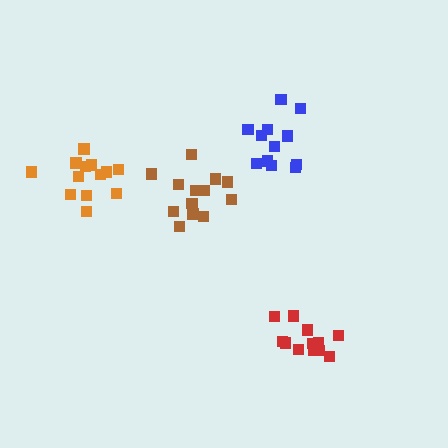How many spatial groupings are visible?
There are 4 spatial groupings.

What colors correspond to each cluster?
The clusters are colored: orange, red, blue, brown.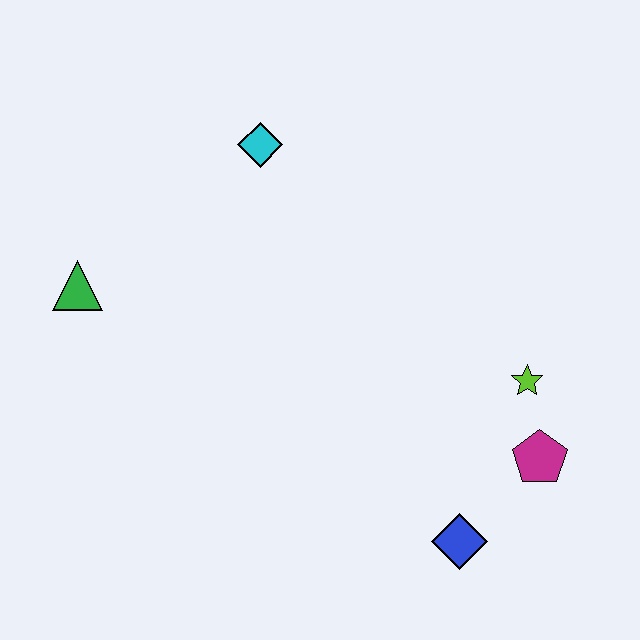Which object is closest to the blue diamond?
The magenta pentagon is closest to the blue diamond.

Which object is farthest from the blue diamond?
The green triangle is farthest from the blue diamond.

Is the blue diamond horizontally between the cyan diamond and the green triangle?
No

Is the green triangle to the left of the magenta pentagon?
Yes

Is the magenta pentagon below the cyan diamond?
Yes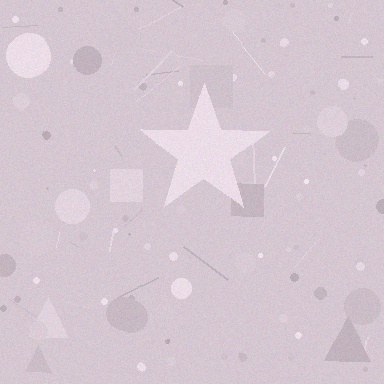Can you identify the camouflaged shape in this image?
The camouflaged shape is a star.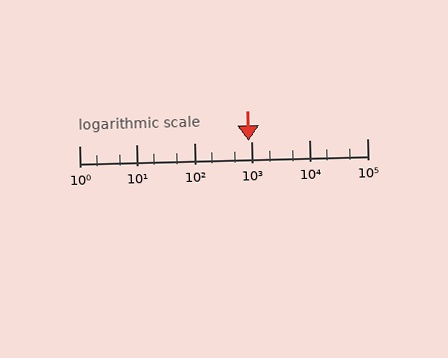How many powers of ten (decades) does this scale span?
The scale spans 5 decades, from 1 to 100000.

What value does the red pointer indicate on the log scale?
The pointer indicates approximately 870.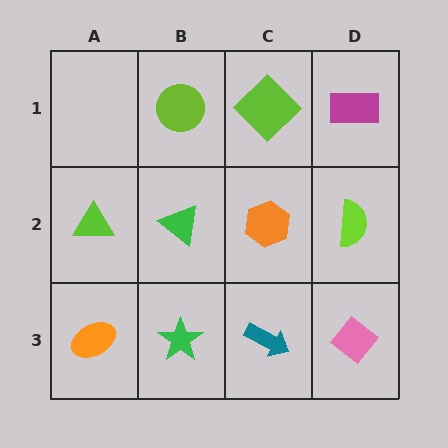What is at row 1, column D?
A magenta rectangle.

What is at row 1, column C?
A lime diamond.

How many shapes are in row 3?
4 shapes.